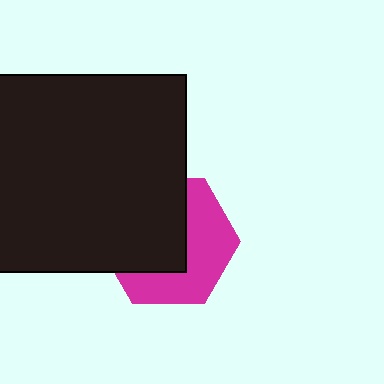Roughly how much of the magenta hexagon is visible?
About half of it is visible (roughly 47%).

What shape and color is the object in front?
The object in front is a black square.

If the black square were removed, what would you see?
You would see the complete magenta hexagon.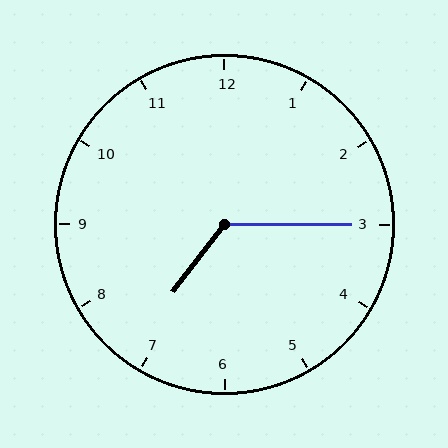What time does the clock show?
7:15.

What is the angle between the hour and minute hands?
Approximately 128 degrees.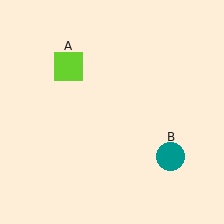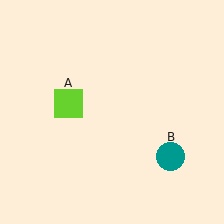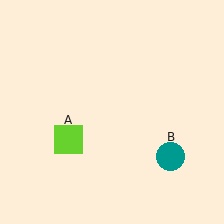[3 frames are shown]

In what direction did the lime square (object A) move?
The lime square (object A) moved down.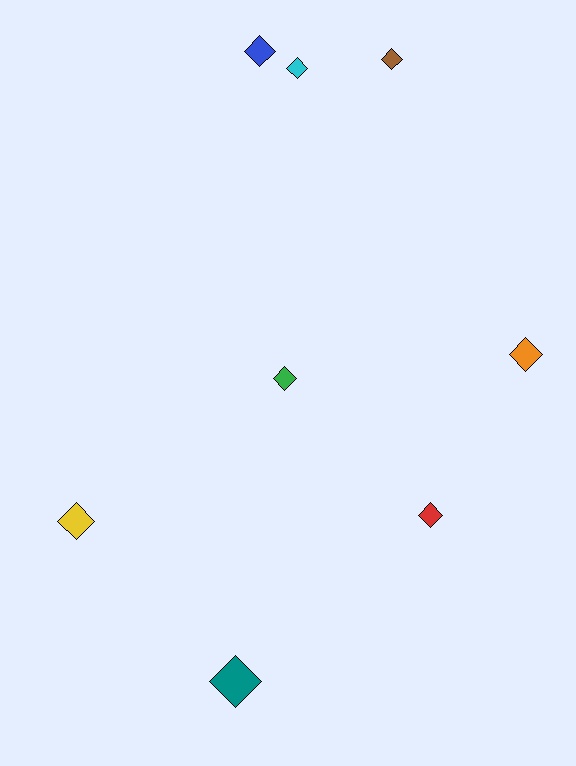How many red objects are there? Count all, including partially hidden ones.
There is 1 red object.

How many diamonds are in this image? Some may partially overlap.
There are 8 diamonds.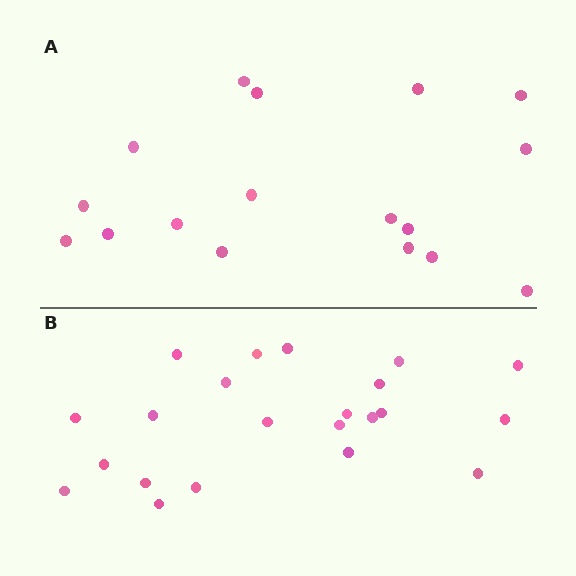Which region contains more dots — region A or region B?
Region B (the bottom region) has more dots.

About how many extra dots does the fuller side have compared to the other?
Region B has about 5 more dots than region A.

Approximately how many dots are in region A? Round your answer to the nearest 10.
About 20 dots. (The exact count is 17, which rounds to 20.)